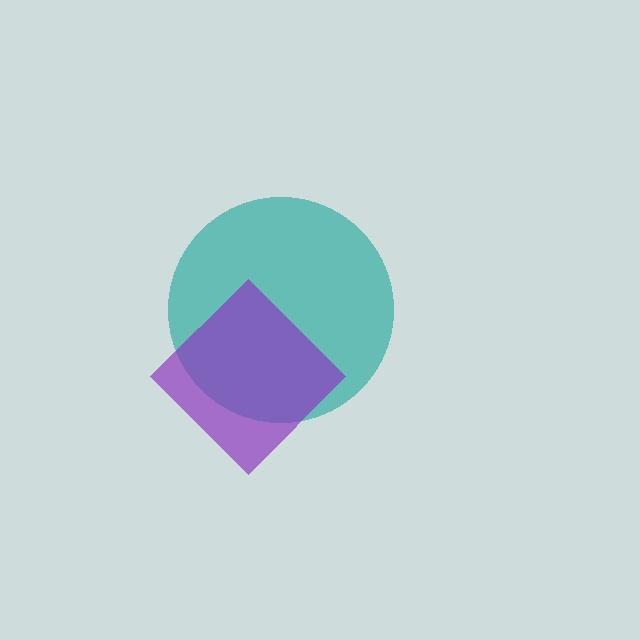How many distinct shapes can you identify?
There are 2 distinct shapes: a teal circle, a purple diamond.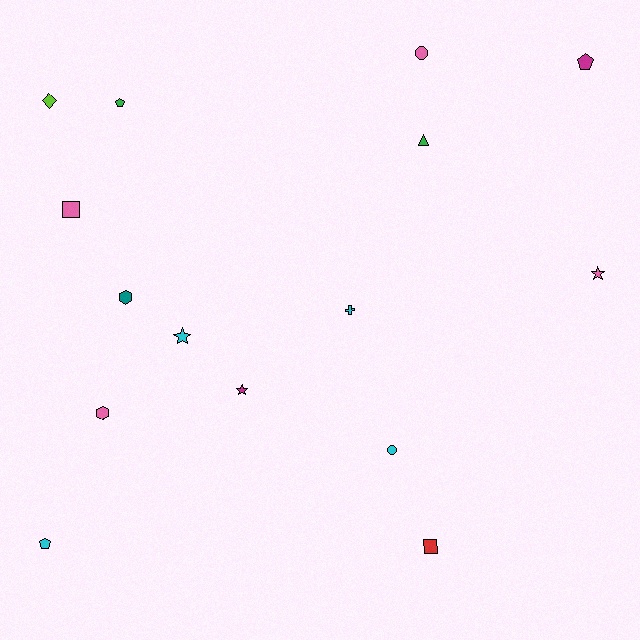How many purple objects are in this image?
There are no purple objects.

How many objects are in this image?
There are 15 objects.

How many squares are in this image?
There are 2 squares.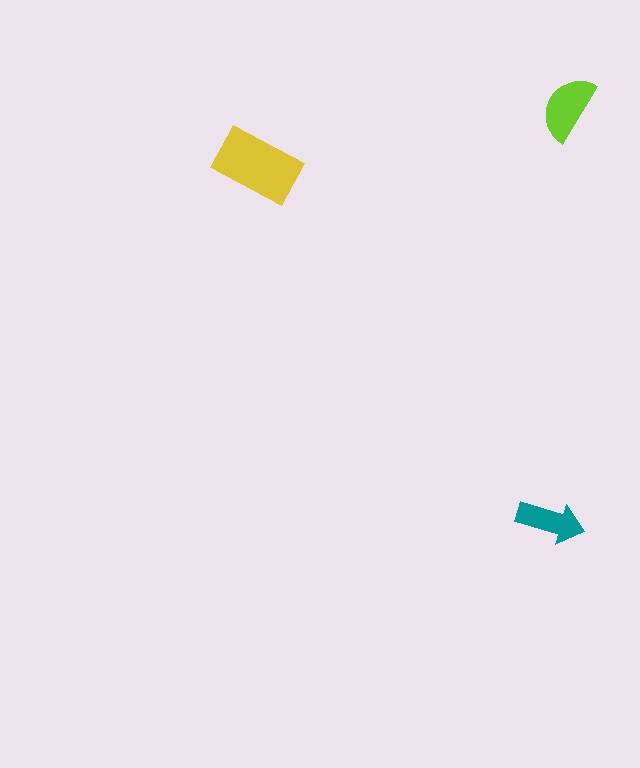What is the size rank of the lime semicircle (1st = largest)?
2nd.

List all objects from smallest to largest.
The teal arrow, the lime semicircle, the yellow rectangle.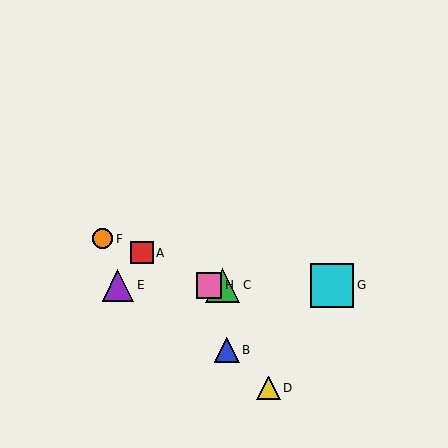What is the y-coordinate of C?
Object C is at y≈285.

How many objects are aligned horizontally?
4 objects (C, E, G, H) are aligned horizontally.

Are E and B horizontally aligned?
No, E is at y≈285 and B is at y≈350.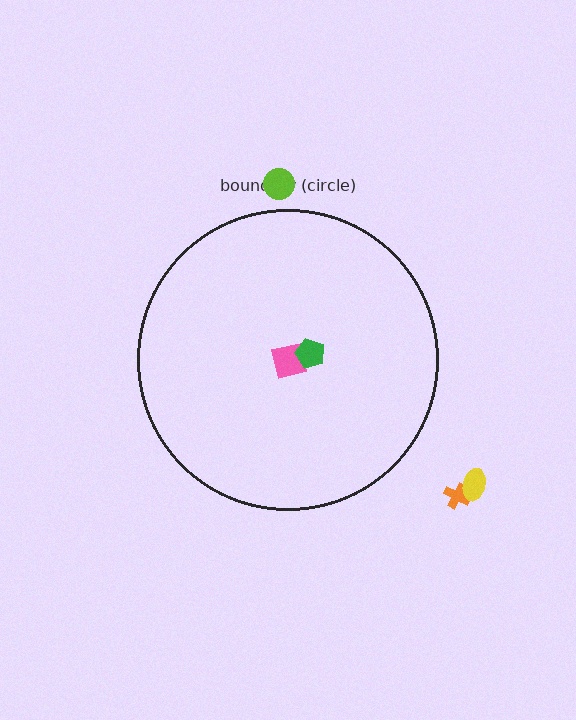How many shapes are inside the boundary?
2 inside, 3 outside.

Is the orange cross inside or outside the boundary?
Outside.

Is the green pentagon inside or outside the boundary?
Inside.